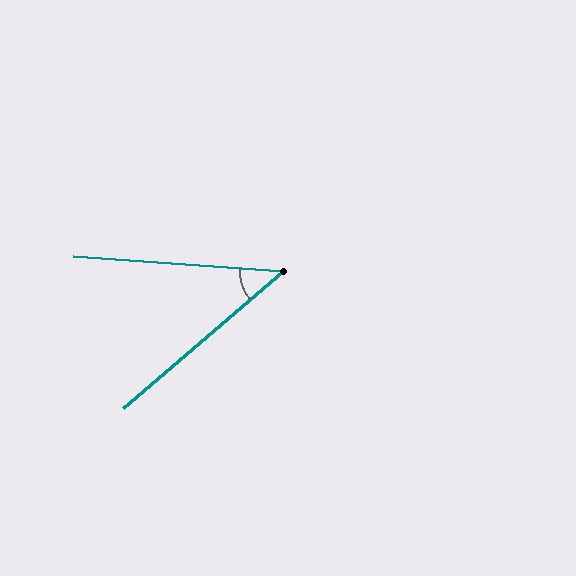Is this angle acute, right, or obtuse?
It is acute.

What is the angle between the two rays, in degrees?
Approximately 45 degrees.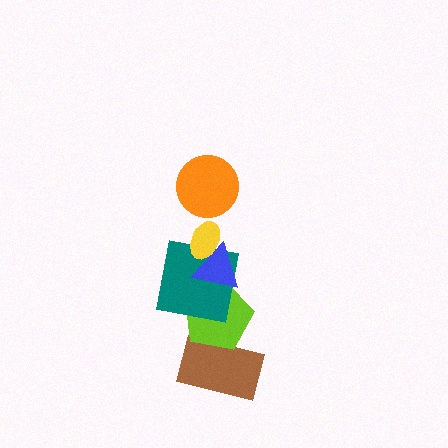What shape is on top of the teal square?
The blue triangle is on top of the teal square.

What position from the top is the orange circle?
The orange circle is 2nd from the top.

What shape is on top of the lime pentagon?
The teal square is on top of the lime pentagon.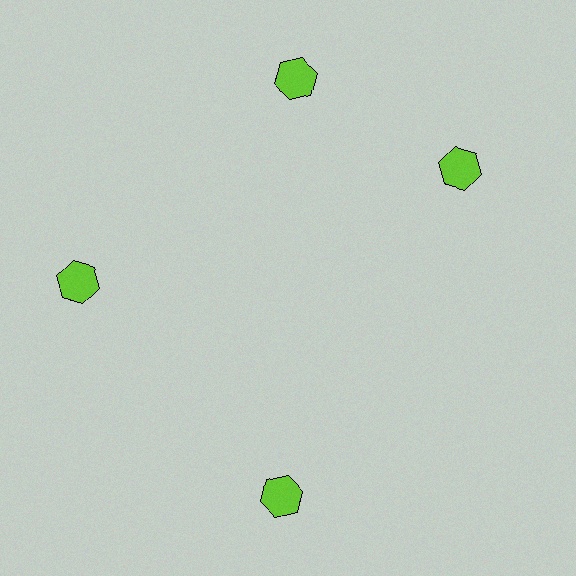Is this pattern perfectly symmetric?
No. The 4 lime hexagons are arranged in a ring, but one element near the 3 o'clock position is rotated out of alignment along the ring, breaking the 4-fold rotational symmetry.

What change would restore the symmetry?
The symmetry would be restored by rotating it back into even spacing with its neighbors so that all 4 hexagons sit at equal angles and equal distance from the center.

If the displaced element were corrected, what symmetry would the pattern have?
It would have 4-fold rotational symmetry — the pattern would map onto itself every 90 degrees.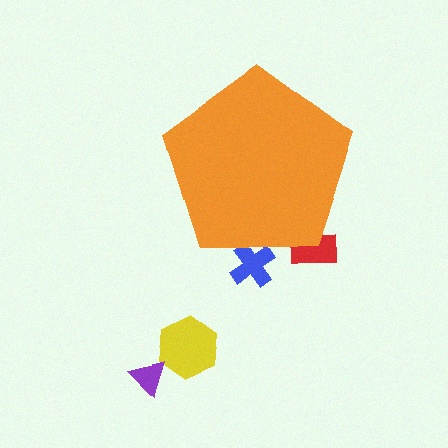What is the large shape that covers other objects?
An orange pentagon.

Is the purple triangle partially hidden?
No, the purple triangle is fully visible.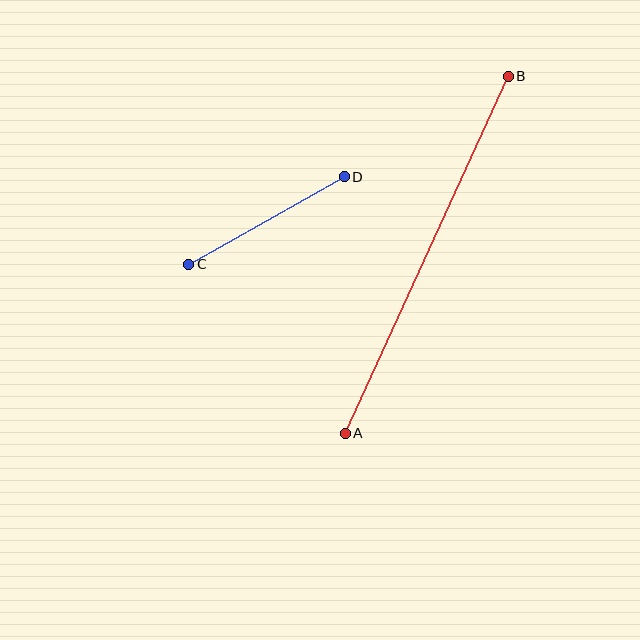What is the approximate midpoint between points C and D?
The midpoint is at approximately (266, 220) pixels.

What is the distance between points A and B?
The distance is approximately 392 pixels.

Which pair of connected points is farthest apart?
Points A and B are farthest apart.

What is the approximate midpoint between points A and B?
The midpoint is at approximately (427, 255) pixels.